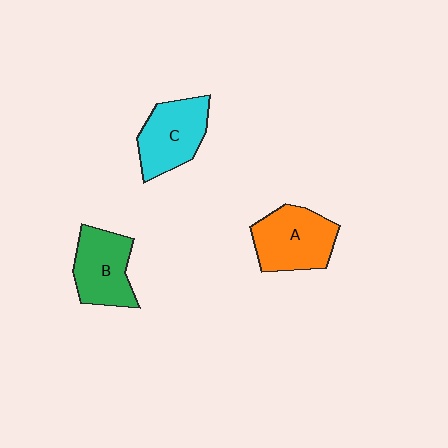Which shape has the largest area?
Shape A (orange).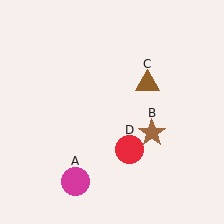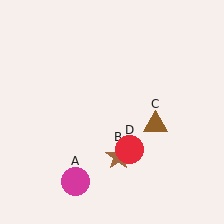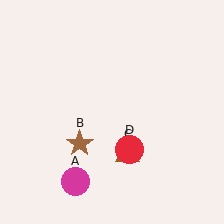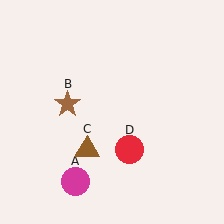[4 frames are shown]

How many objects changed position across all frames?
2 objects changed position: brown star (object B), brown triangle (object C).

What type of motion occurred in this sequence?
The brown star (object B), brown triangle (object C) rotated clockwise around the center of the scene.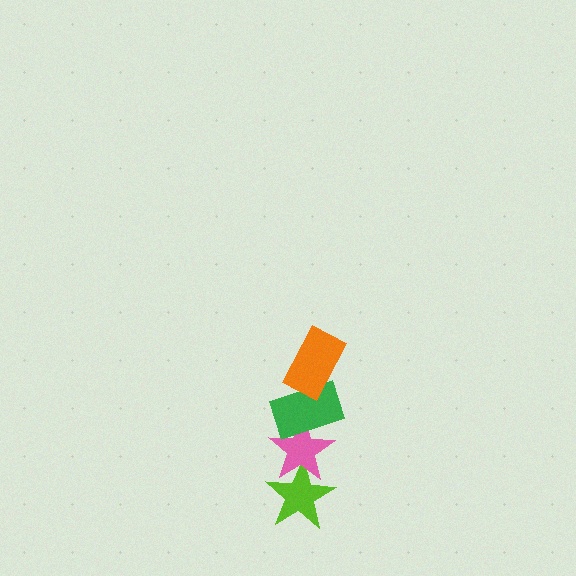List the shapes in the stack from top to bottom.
From top to bottom: the orange rectangle, the green rectangle, the pink star, the lime star.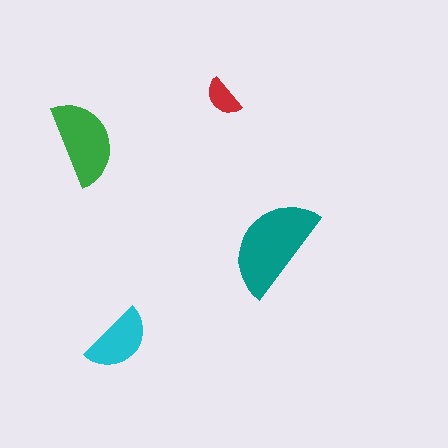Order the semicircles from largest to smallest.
the teal one, the green one, the cyan one, the red one.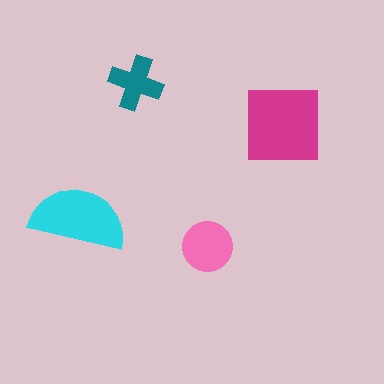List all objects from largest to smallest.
The magenta square, the cyan semicircle, the pink circle, the teal cross.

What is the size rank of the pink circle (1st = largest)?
3rd.